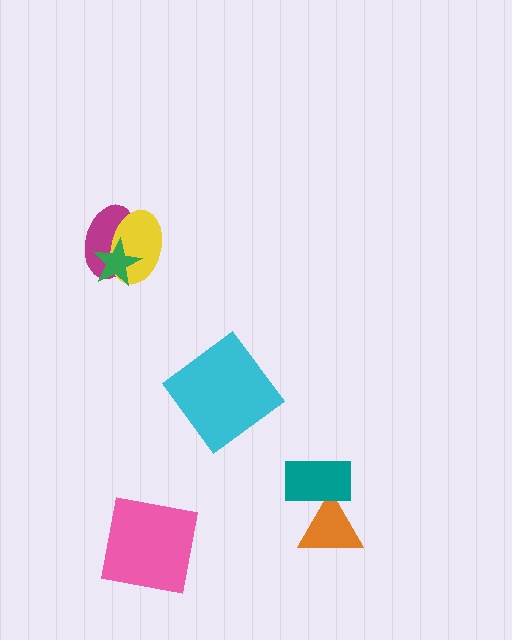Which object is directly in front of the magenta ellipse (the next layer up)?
The yellow ellipse is directly in front of the magenta ellipse.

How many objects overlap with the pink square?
0 objects overlap with the pink square.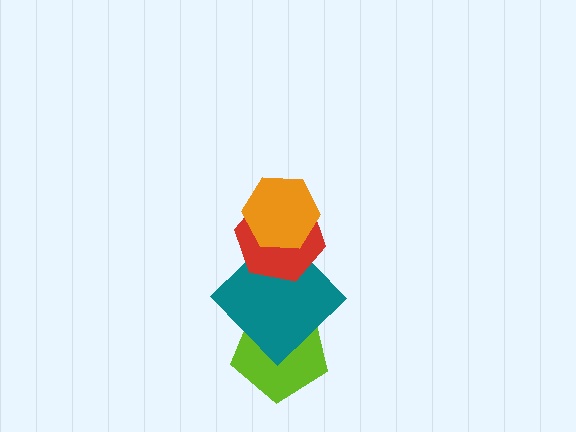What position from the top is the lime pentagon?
The lime pentagon is 4th from the top.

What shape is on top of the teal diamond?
The red hexagon is on top of the teal diamond.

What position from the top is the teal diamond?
The teal diamond is 3rd from the top.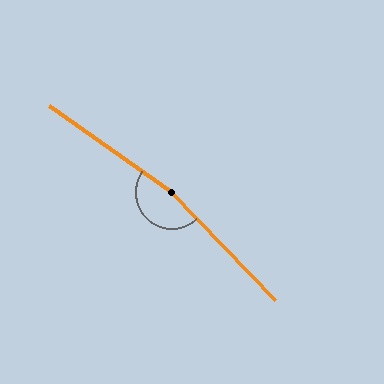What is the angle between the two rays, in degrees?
Approximately 169 degrees.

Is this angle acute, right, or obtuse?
It is obtuse.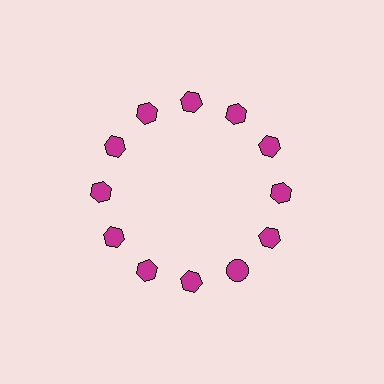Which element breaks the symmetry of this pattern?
The magenta circle at roughly the 5 o'clock position breaks the symmetry. All other shapes are magenta hexagons.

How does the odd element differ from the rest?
It has a different shape: circle instead of hexagon.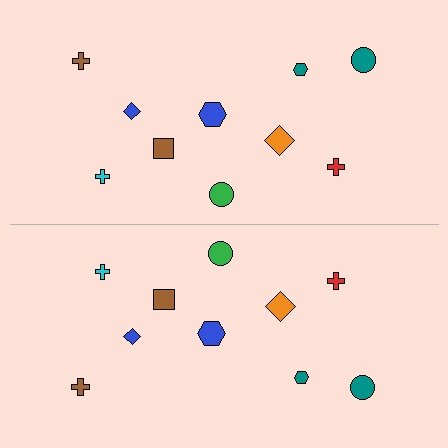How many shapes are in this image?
There are 20 shapes in this image.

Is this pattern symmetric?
Yes, this pattern has bilateral (reflection) symmetry.